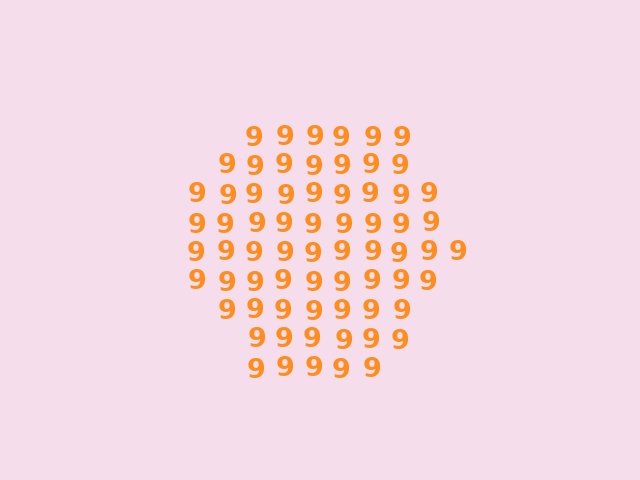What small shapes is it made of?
It is made of small digit 9's.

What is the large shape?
The large shape is a hexagon.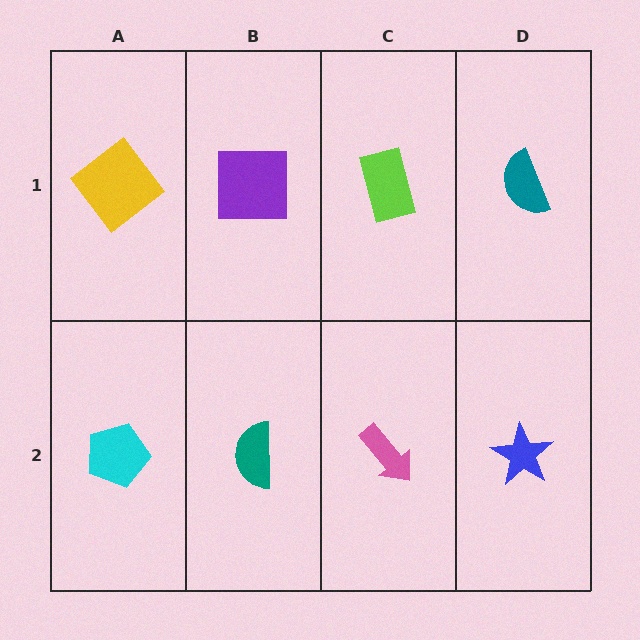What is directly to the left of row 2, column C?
A teal semicircle.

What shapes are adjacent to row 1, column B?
A teal semicircle (row 2, column B), a yellow diamond (row 1, column A), a lime rectangle (row 1, column C).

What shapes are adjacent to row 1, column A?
A cyan pentagon (row 2, column A), a purple square (row 1, column B).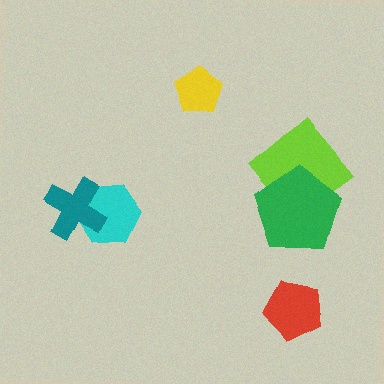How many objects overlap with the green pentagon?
1 object overlaps with the green pentagon.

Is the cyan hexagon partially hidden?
Yes, it is partially covered by another shape.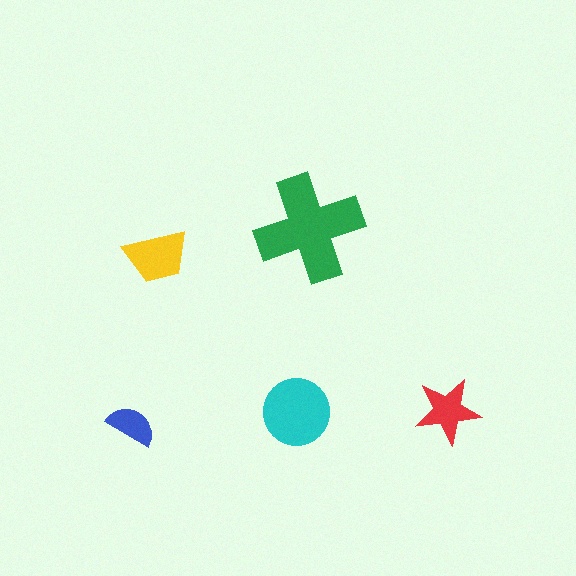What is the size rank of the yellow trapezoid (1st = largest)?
3rd.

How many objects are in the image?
There are 5 objects in the image.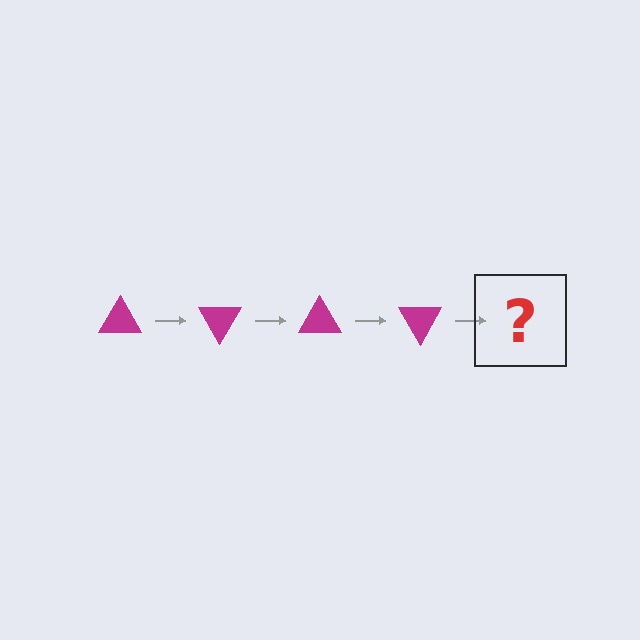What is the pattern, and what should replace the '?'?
The pattern is that the triangle rotates 60 degrees each step. The '?' should be a magenta triangle rotated 240 degrees.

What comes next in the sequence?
The next element should be a magenta triangle rotated 240 degrees.